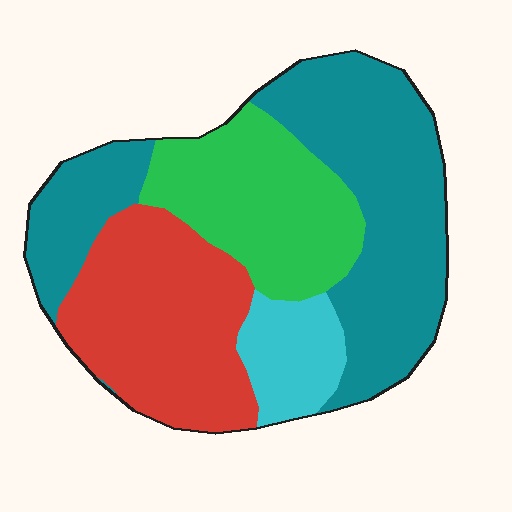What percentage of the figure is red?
Red covers 27% of the figure.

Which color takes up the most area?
Teal, at roughly 40%.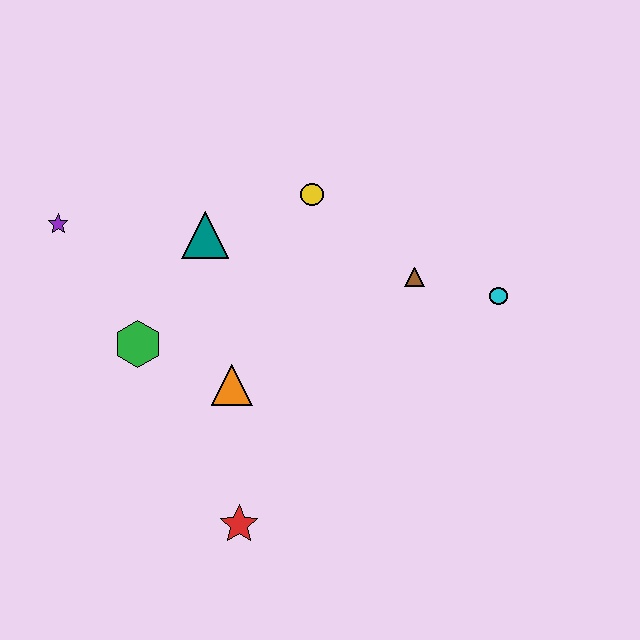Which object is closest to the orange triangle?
The green hexagon is closest to the orange triangle.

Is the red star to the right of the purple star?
Yes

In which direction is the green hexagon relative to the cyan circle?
The green hexagon is to the left of the cyan circle.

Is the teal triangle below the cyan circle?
No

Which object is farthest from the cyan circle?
The purple star is farthest from the cyan circle.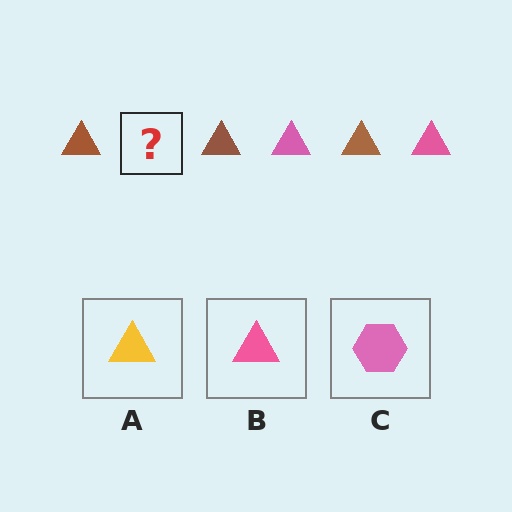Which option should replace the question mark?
Option B.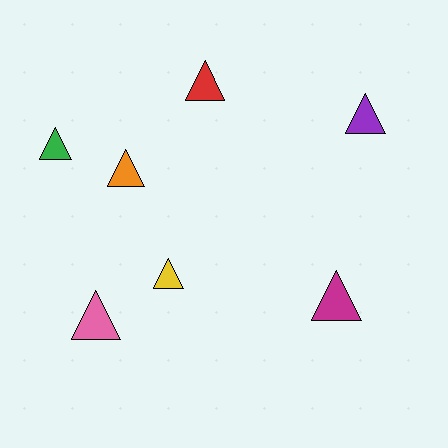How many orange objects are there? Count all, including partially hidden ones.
There is 1 orange object.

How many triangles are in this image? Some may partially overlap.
There are 7 triangles.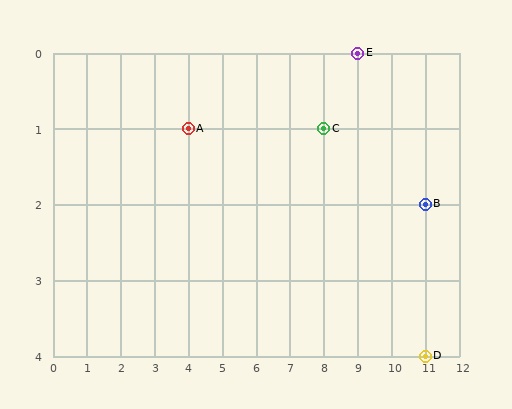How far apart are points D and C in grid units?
Points D and C are 3 columns and 3 rows apart (about 4.2 grid units diagonally).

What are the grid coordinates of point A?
Point A is at grid coordinates (4, 1).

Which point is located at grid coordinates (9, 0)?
Point E is at (9, 0).